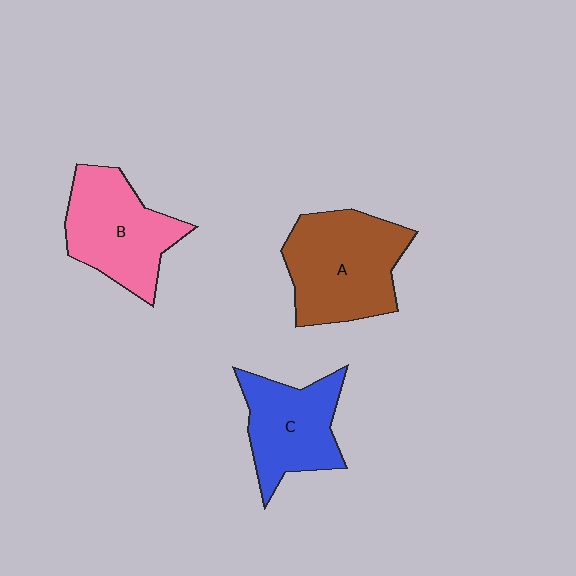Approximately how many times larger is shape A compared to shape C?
Approximately 1.3 times.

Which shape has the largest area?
Shape A (brown).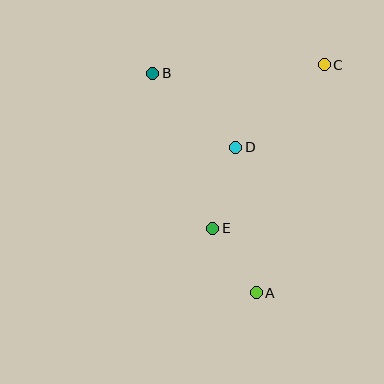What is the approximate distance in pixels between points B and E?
The distance between B and E is approximately 166 pixels.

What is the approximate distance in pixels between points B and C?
The distance between B and C is approximately 172 pixels.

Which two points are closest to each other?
Points A and E are closest to each other.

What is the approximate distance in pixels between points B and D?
The distance between B and D is approximately 111 pixels.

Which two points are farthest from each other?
Points A and B are farthest from each other.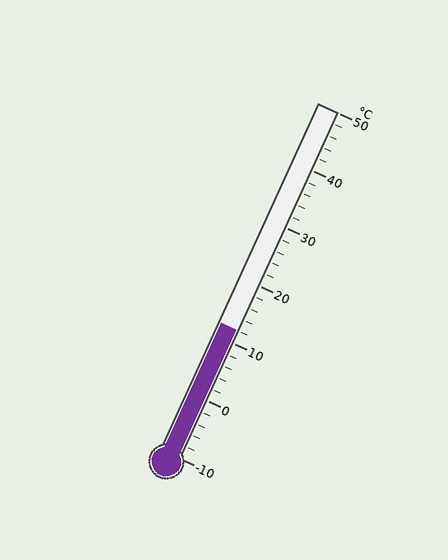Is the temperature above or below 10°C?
The temperature is above 10°C.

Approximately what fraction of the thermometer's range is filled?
The thermometer is filled to approximately 35% of its range.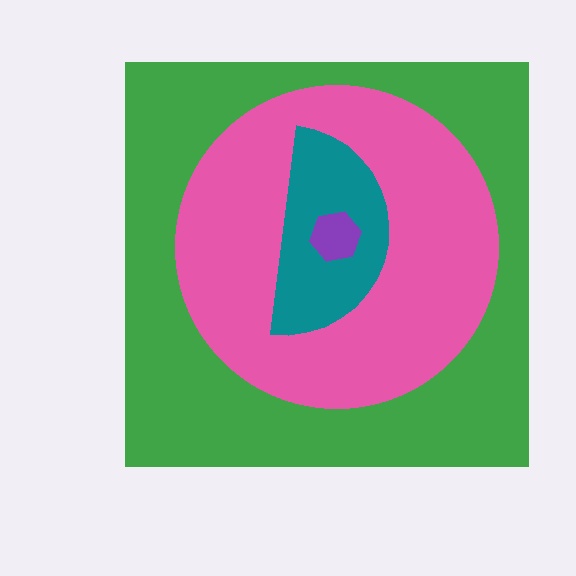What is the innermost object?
The purple hexagon.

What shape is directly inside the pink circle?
The teal semicircle.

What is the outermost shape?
The green square.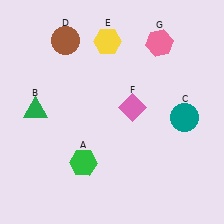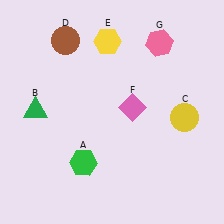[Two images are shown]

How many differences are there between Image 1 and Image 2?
There is 1 difference between the two images.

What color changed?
The circle (C) changed from teal in Image 1 to yellow in Image 2.